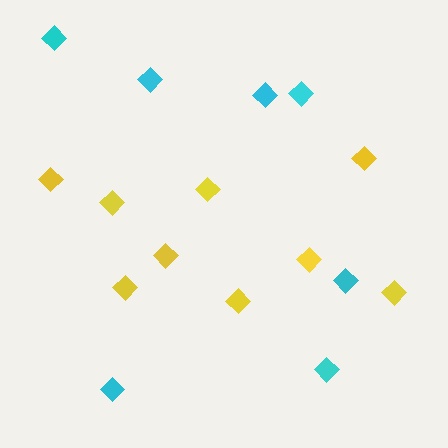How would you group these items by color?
There are 2 groups: one group of yellow diamonds (9) and one group of cyan diamonds (7).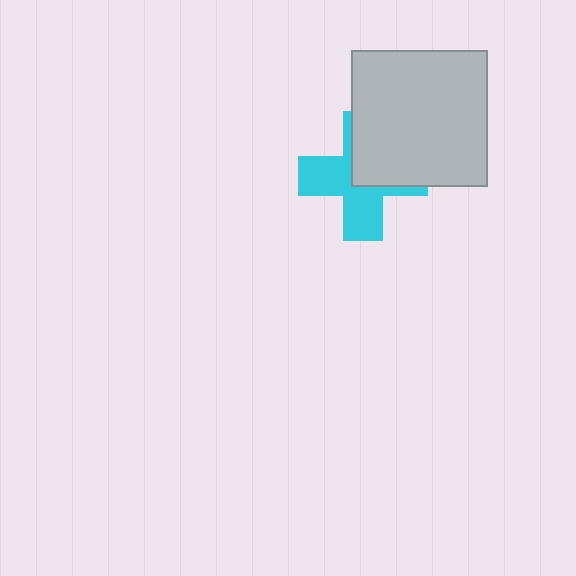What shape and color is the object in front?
The object in front is a light gray square.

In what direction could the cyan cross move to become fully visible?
The cyan cross could move toward the lower-left. That would shift it out from behind the light gray square entirely.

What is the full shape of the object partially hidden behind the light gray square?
The partially hidden object is a cyan cross.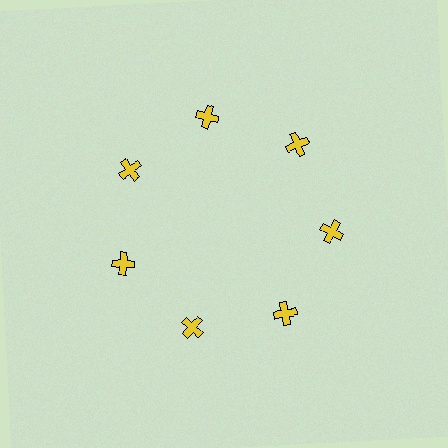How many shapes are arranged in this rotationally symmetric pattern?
There are 7 shapes, arranged in 7 groups of 1.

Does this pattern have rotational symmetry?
Yes, this pattern has 7-fold rotational symmetry. It looks the same after rotating 51 degrees around the center.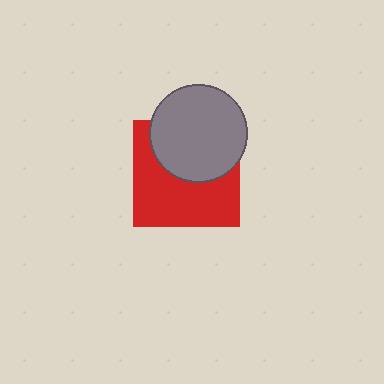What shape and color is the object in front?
The object in front is a gray circle.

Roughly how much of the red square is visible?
About half of it is visible (roughly 57%).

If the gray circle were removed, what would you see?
You would see the complete red square.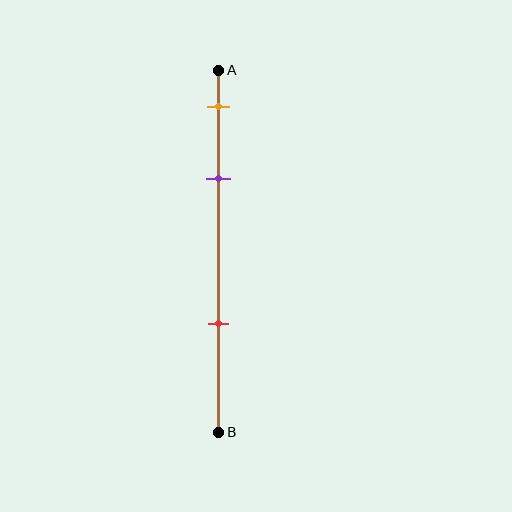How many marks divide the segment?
There are 3 marks dividing the segment.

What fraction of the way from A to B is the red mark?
The red mark is approximately 70% (0.7) of the way from A to B.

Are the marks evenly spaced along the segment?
No, the marks are not evenly spaced.